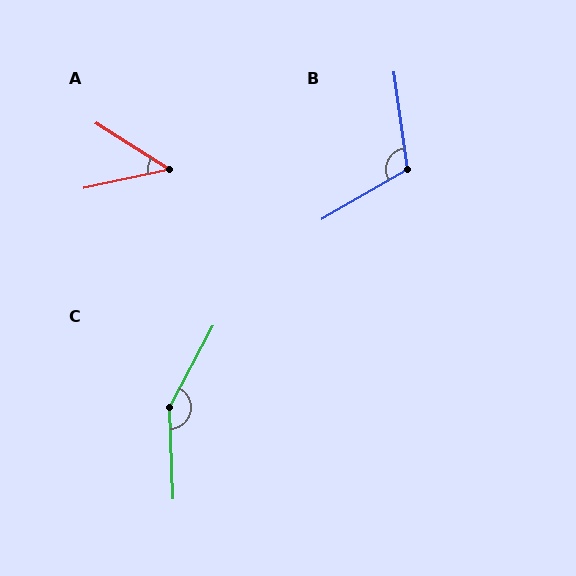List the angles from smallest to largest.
A (45°), B (112°), C (150°).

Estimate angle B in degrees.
Approximately 112 degrees.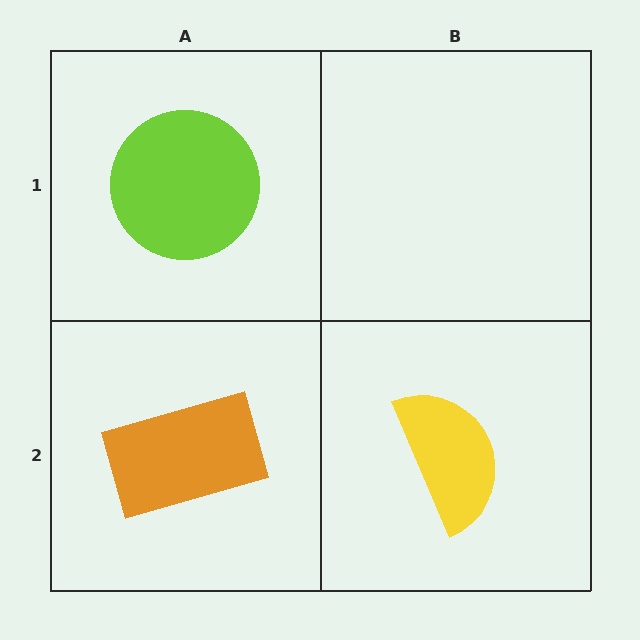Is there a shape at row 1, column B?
No, that cell is empty.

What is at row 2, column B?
A yellow semicircle.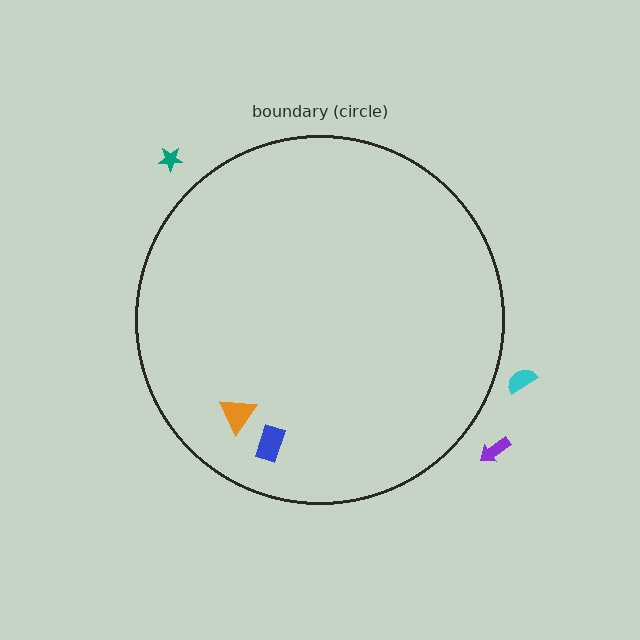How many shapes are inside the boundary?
2 inside, 3 outside.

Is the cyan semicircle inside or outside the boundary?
Outside.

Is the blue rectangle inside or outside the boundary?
Inside.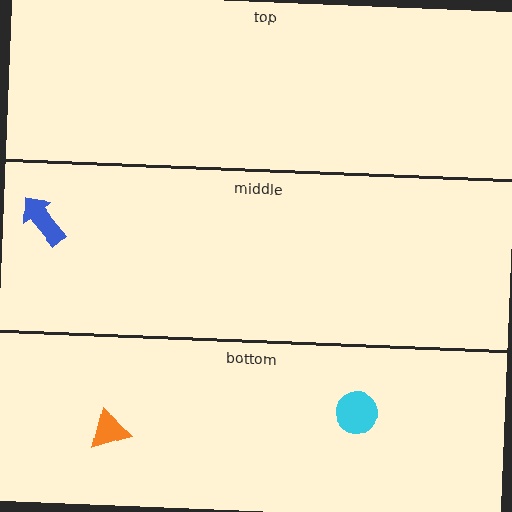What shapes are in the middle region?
The blue arrow.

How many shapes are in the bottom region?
2.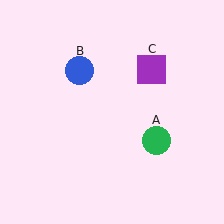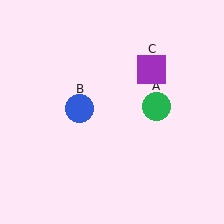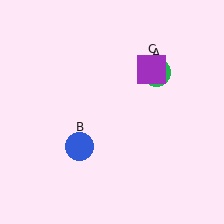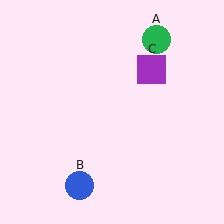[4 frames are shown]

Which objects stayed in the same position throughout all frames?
Purple square (object C) remained stationary.